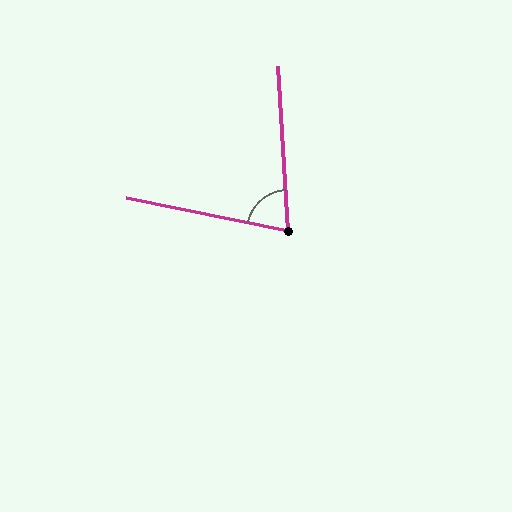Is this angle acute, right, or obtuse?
It is acute.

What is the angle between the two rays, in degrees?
Approximately 75 degrees.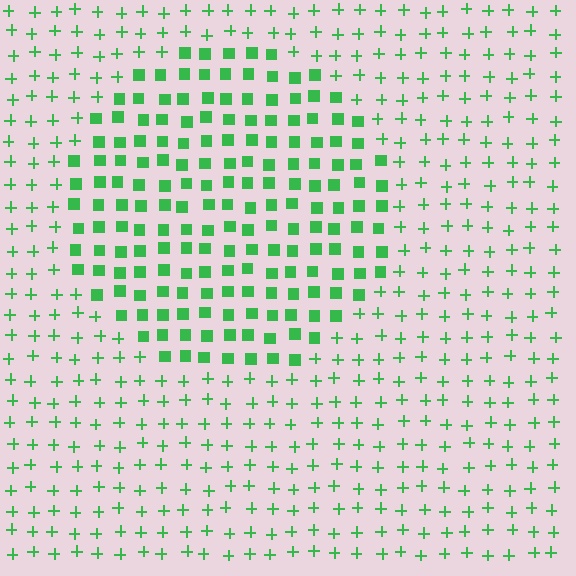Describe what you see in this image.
The image is filled with small green elements arranged in a uniform grid. A circle-shaped region contains squares, while the surrounding area contains plus signs. The boundary is defined purely by the change in element shape.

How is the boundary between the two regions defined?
The boundary is defined by a change in element shape: squares inside vs. plus signs outside. All elements share the same color and spacing.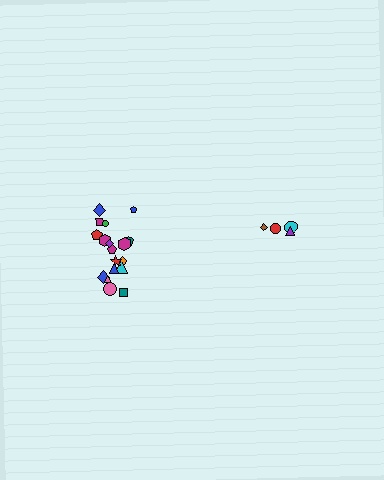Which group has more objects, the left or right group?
The left group.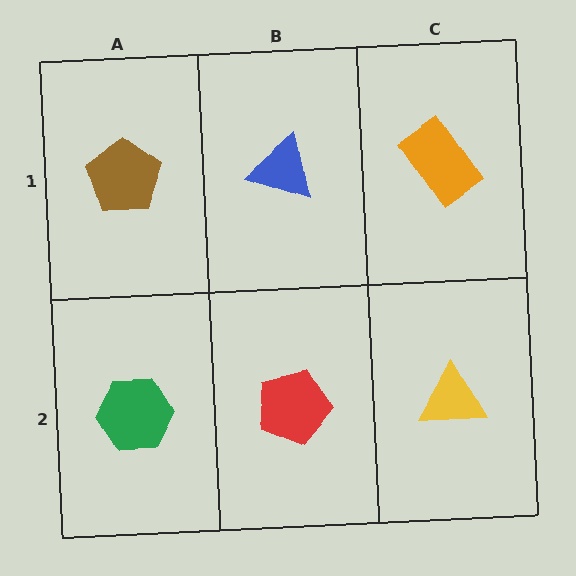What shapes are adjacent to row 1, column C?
A yellow triangle (row 2, column C), a blue triangle (row 1, column B).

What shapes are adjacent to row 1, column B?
A red pentagon (row 2, column B), a brown pentagon (row 1, column A), an orange rectangle (row 1, column C).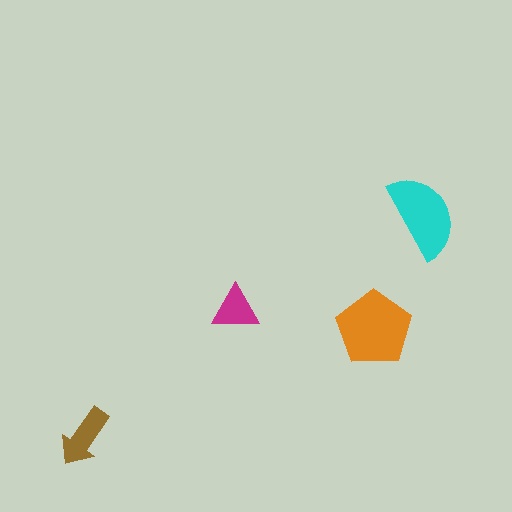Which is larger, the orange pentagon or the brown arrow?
The orange pentagon.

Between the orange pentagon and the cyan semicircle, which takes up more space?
The orange pentagon.